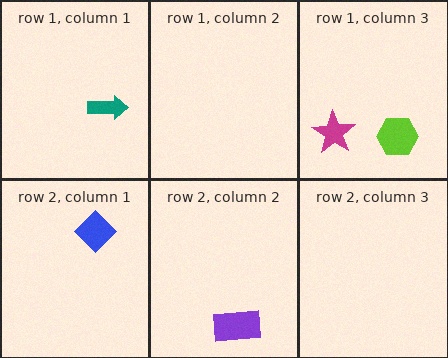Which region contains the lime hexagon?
The row 1, column 3 region.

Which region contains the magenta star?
The row 1, column 3 region.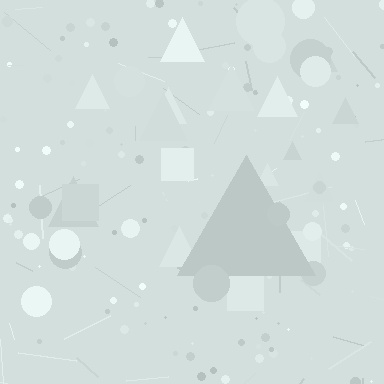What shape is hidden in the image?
A triangle is hidden in the image.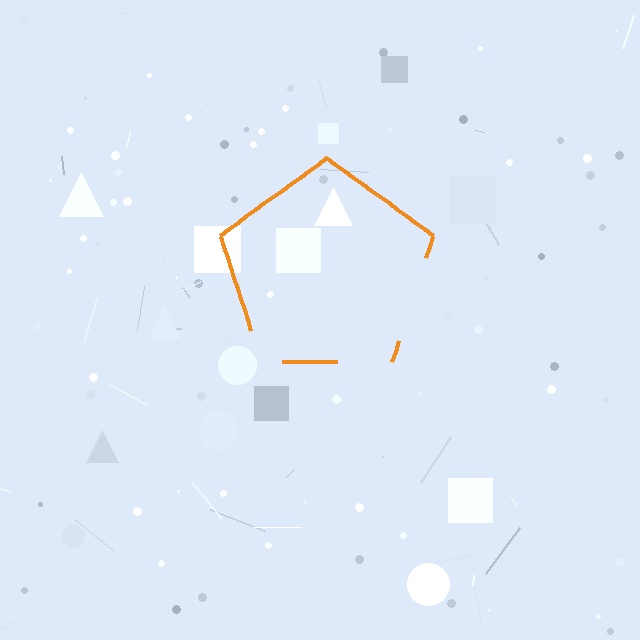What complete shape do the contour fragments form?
The contour fragments form a pentagon.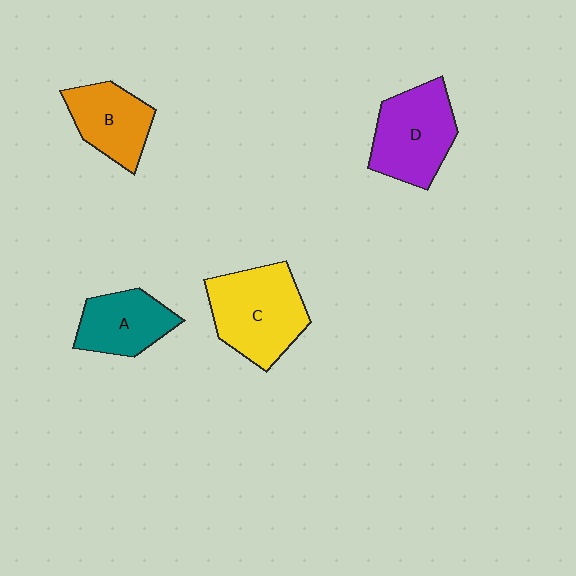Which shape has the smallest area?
Shape A (teal).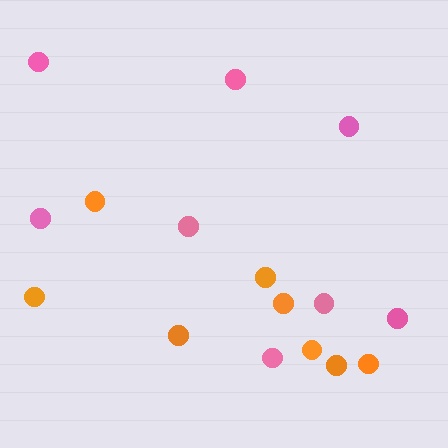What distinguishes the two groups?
There are 2 groups: one group of pink circles (8) and one group of orange circles (8).